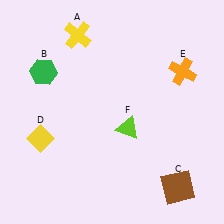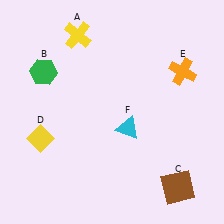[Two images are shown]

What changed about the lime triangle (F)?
In Image 1, F is lime. In Image 2, it changed to cyan.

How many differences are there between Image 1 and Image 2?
There is 1 difference between the two images.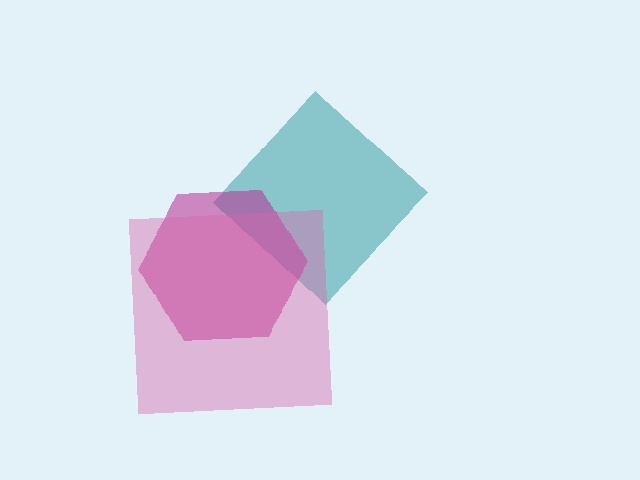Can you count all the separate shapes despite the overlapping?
Yes, there are 3 separate shapes.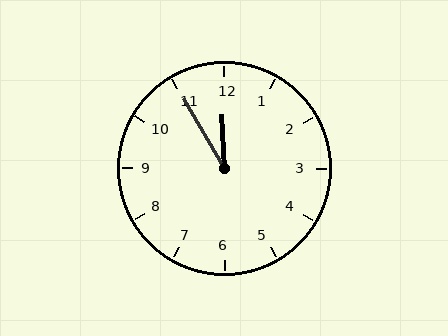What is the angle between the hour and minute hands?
Approximately 28 degrees.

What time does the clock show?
11:55.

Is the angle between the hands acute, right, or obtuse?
It is acute.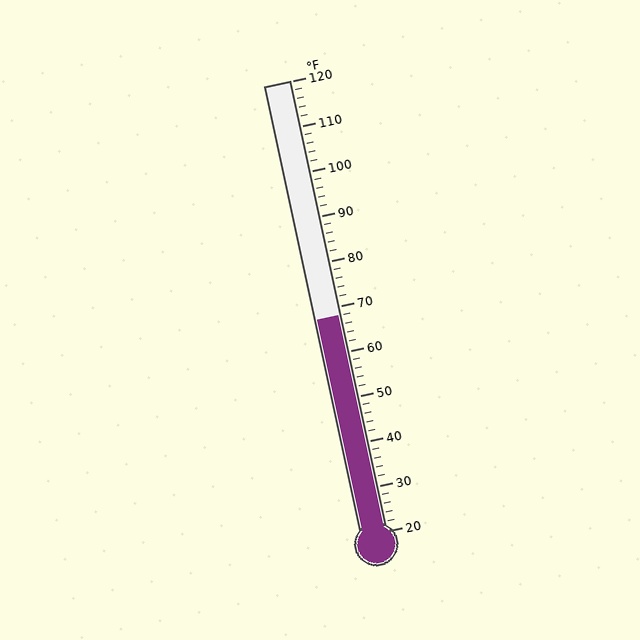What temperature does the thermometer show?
The thermometer shows approximately 68°F.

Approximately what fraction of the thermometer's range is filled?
The thermometer is filled to approximately 50% of its range.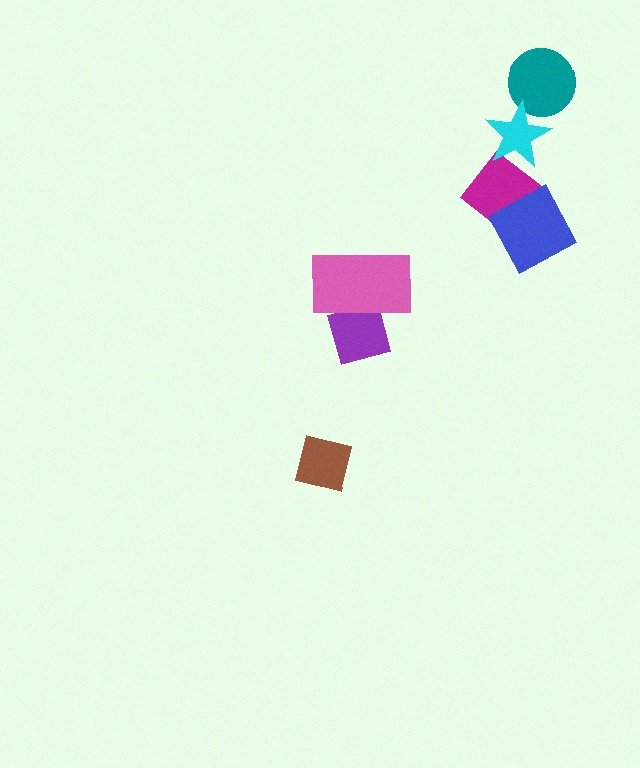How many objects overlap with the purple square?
1 object overlaps with the purple square.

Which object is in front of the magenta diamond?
The blue diamond is in front of the magenta diamond.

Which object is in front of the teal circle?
The cyan star is in front of the teal circle.